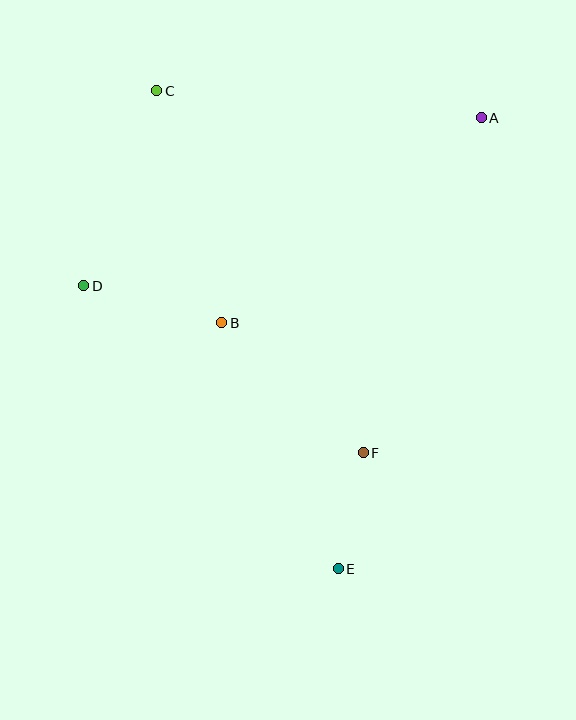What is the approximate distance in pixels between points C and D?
The distance between C and D is approximately 208 pixels.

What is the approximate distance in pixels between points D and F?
The distance between D and F is approximately 326 pixels.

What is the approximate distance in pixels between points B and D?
The distance between B and D is approximately 143 pixels.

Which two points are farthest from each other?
Points C and E are farthest from each other.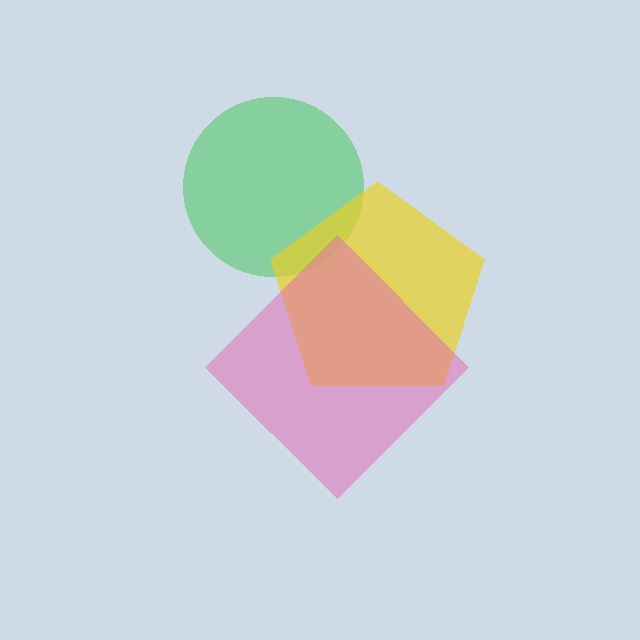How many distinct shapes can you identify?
There are 3 distinct shapes: a green circle, a yellow pentagon, a pink diamond.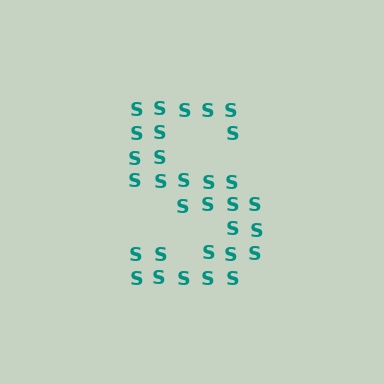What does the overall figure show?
The overall figure shows the letter S.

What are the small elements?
The small elements are letter S's.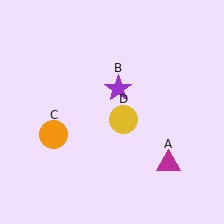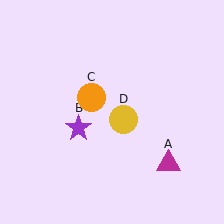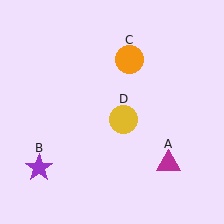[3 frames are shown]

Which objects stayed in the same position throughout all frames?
Magenta triangle (object A) and yellow circle (object D) remained stationary.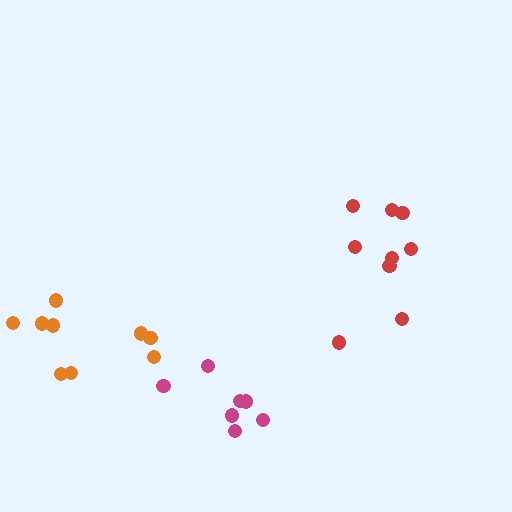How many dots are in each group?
Group 1: 9 dots, Group 2: 7 dots, Group 3: 9 dots (25 total).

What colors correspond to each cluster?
The clusters are colored: red, magenta, orange.